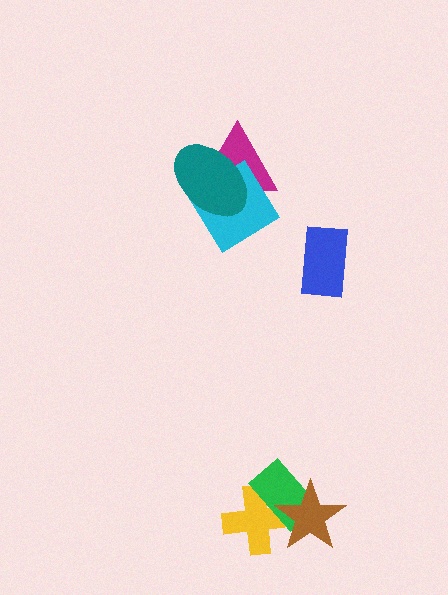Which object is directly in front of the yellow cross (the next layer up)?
The green rectangle is directly in front of the yellow cross.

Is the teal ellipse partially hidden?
No, no other shape covers it.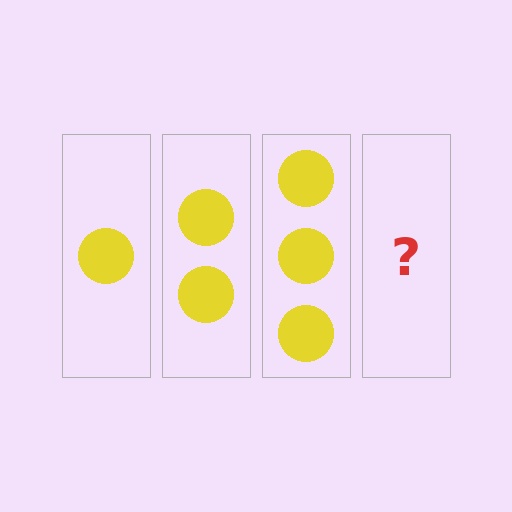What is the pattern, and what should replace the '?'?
The pattern is that each step adds one more circle. The '?' should be 4 circles.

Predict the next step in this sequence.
The next step is 4 circles.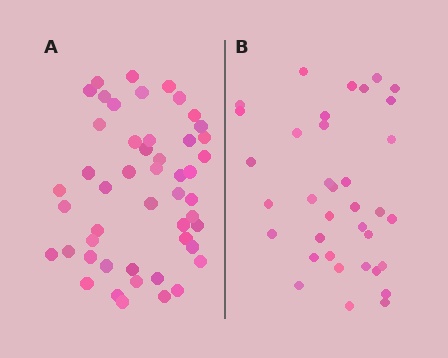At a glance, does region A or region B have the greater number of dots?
Region A (the left region) has more dots.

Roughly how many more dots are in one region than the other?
Region A has approximately 15 more dots than region B.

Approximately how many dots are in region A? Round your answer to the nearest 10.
About 50 dots. (The exact count is 49, which rounds to 50.)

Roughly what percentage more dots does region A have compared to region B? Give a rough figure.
About 35% more.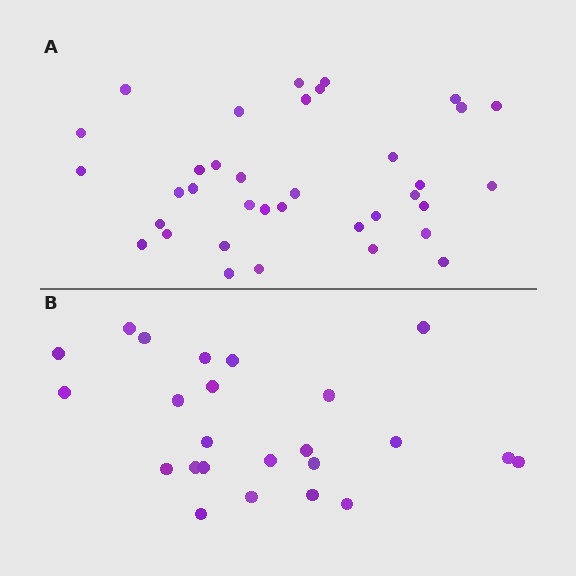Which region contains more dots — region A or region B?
Region A (the top region) has more dots.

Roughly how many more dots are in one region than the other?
Region A has roughly 12 or so more dots than region B.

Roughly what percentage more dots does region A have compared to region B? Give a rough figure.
About 50% more.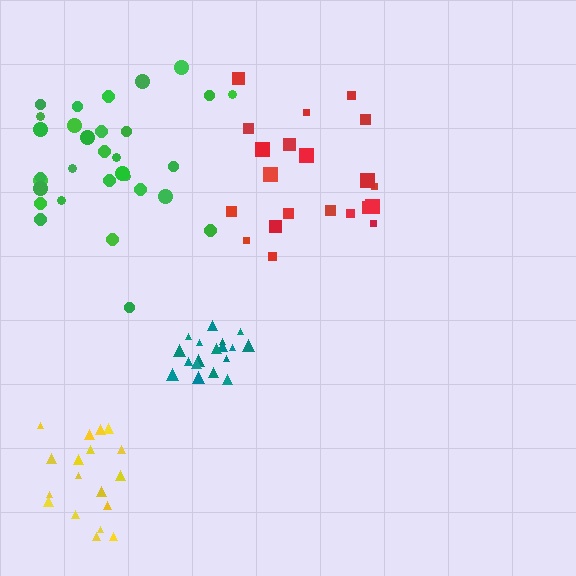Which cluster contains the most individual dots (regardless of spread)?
Green (31).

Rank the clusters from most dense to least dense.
teal, yellow, green, red.